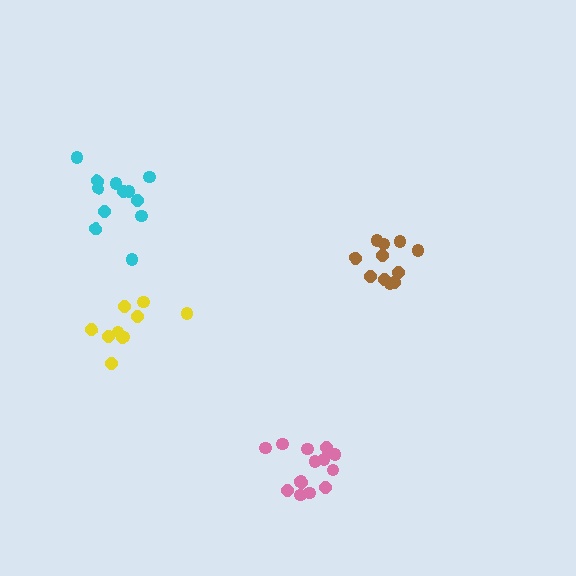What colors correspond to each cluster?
The clusters are colored: yellow, cyan, pink, brown.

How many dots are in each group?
Group 1: 10 dots, Group 2: 12 dots, Group 3: 15 dots, Group 4: 11 dots (48 total).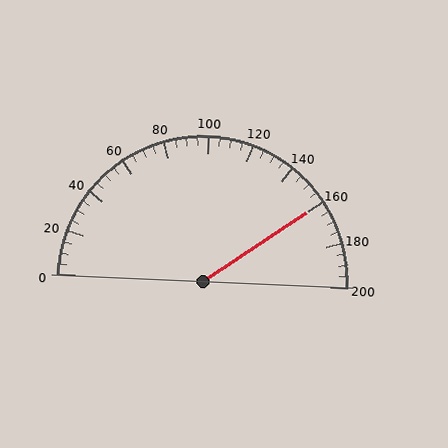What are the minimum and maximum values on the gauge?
The gauge ranges from 0 to 200.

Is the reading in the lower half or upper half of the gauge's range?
The reading is in the upper half of the range (0 to 200).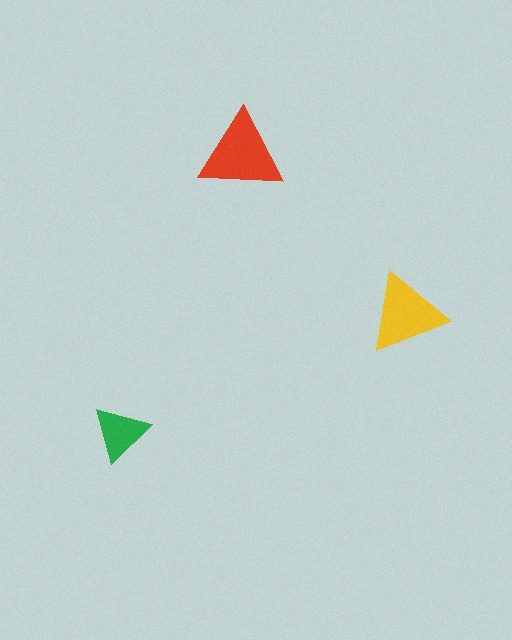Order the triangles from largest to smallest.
the red one, the yellow one, the green one.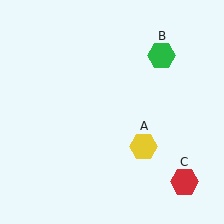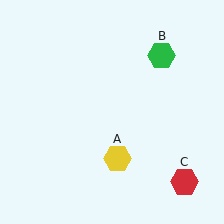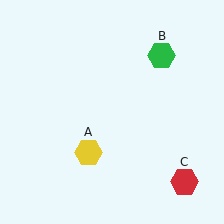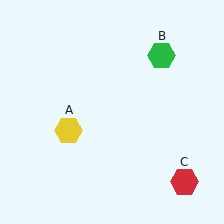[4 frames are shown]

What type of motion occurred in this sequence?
The yellow hexagon (object A) rotated clockwise around the center of the scene.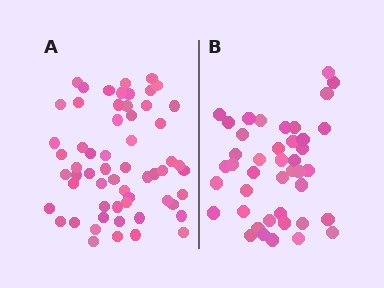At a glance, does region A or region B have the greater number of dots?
Region A (the left region) has more dots.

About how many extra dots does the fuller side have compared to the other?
Region A has approximately 15 more dots than region B.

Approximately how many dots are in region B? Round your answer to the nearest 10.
About 40 dots. (The exact count is 42, which rounds to 40.)